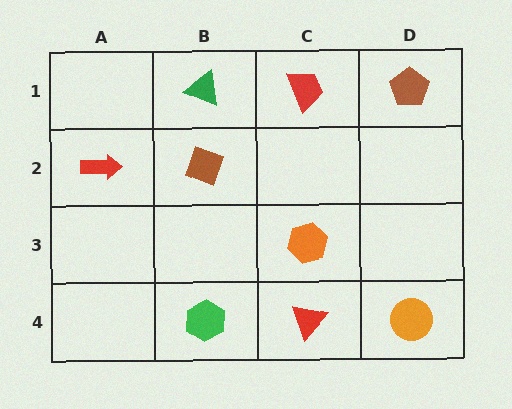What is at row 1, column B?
A green triangle.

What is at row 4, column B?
A green hexagon.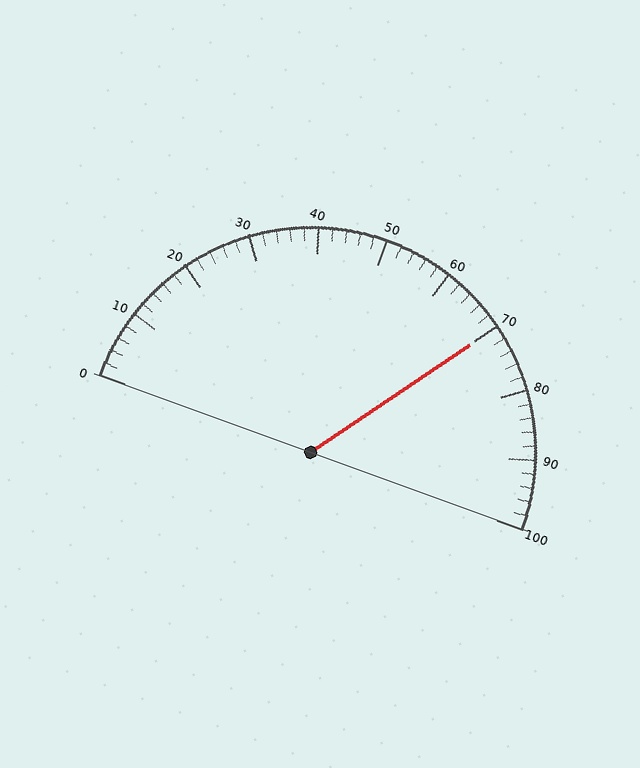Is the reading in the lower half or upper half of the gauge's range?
The reading is in the upper half of the range (0 to 100).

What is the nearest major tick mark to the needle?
The nearest major tick mark is 70.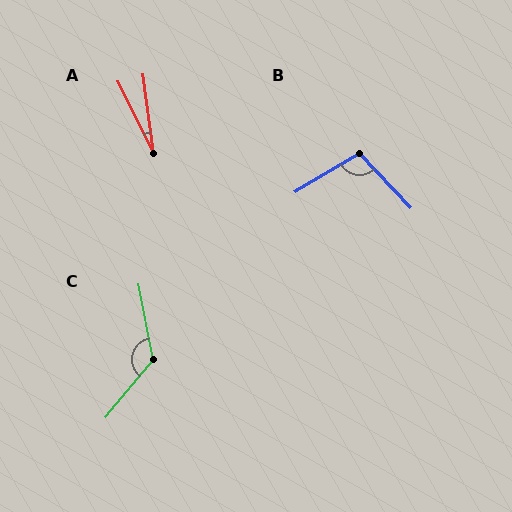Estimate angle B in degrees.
Approximately 102 degrees.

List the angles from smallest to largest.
A (19°), B (102°), C (130°).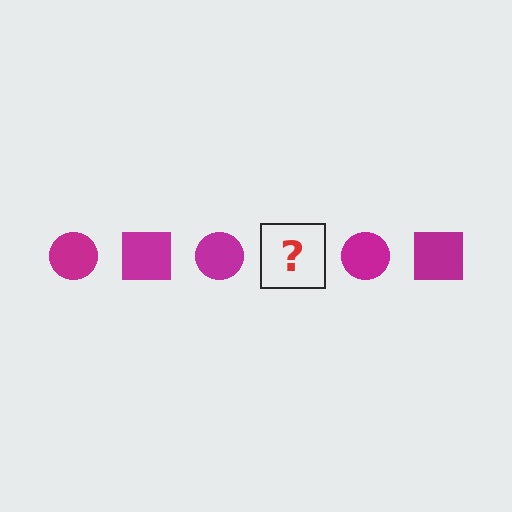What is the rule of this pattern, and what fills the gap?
The rule is that the pattern cycles through circle, square shapes in magenta. The gap should be filled with a magenta square.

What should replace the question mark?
The question mark should be replaced with a magenta square.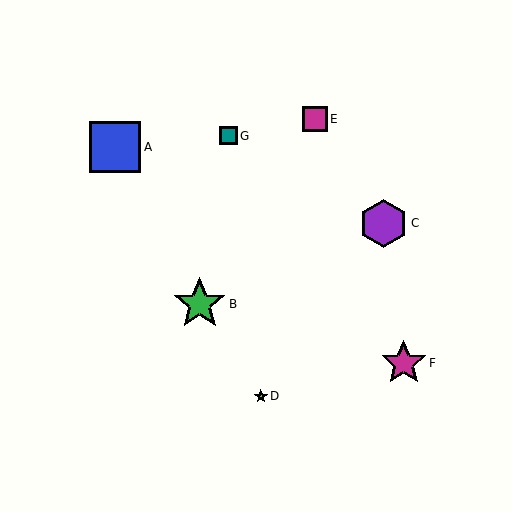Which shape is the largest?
The green star (labeled B) is the largest.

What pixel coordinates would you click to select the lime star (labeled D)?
Click at (261, 396) to select the lime star D.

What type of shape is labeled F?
Shape F is a magenta star.